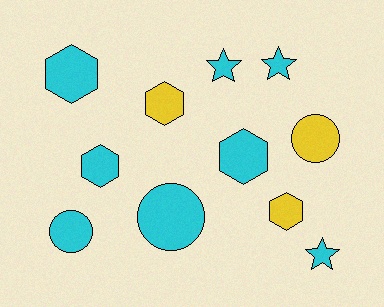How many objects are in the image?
There are 11 objects.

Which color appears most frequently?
Cyan, with 8 objects.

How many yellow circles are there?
There is 1 yellow circle.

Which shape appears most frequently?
Hexagon, with 5 objects.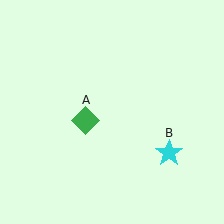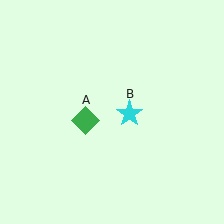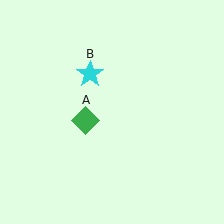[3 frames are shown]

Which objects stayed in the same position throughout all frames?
Green diamond (object A) remained stationary.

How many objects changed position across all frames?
1 object changed position: cyan star (object B).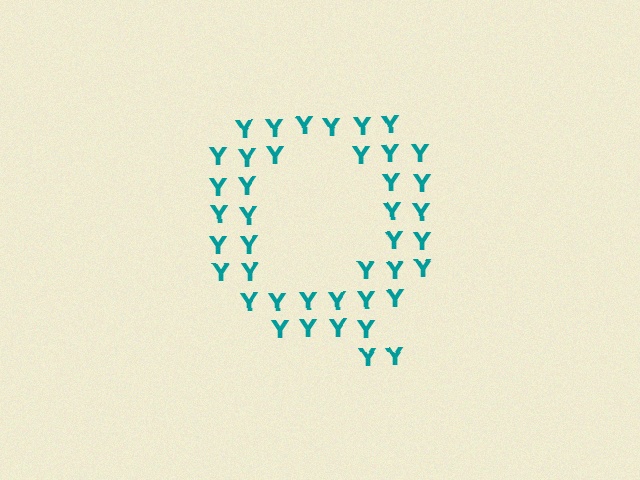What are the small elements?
The small elements are letter Y's.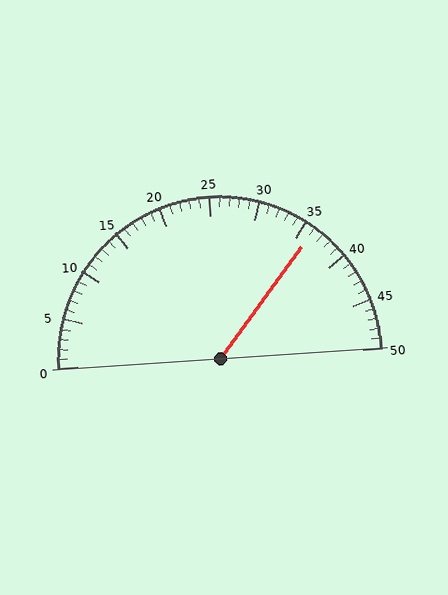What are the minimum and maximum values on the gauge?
The gauge ranges from 0 to 50.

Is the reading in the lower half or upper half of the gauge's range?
The reading is in the upper half of the range (0 to 50).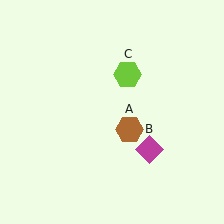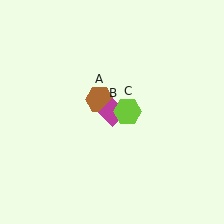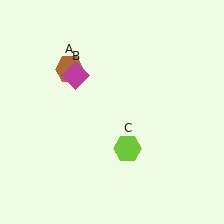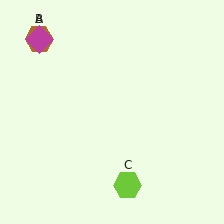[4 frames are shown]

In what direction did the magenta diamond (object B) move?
The magenta diamond (object B) moved up and to the left.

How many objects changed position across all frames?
3 objects changed position: brown hexagon (object A), magenta diamond (object B), lime hexagon (object C).